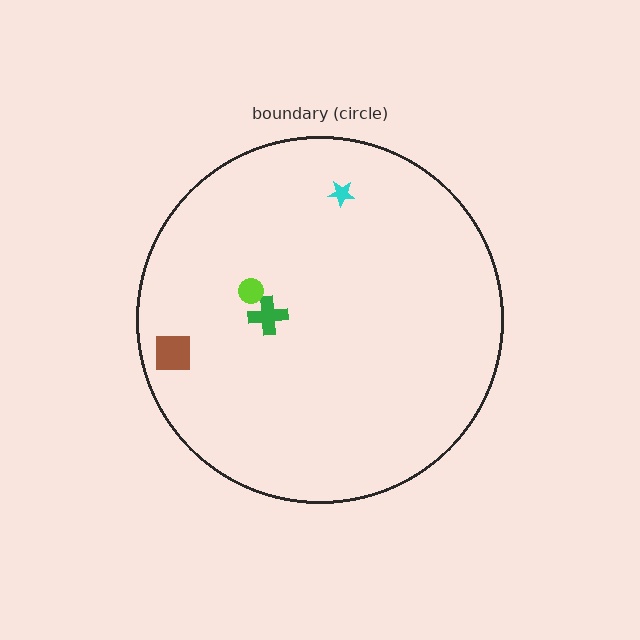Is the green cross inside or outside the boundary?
Inside.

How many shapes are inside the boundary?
4 inside, 0 outside.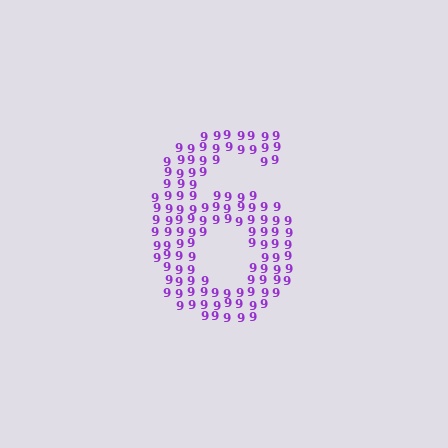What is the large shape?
The large shape is the digit 6.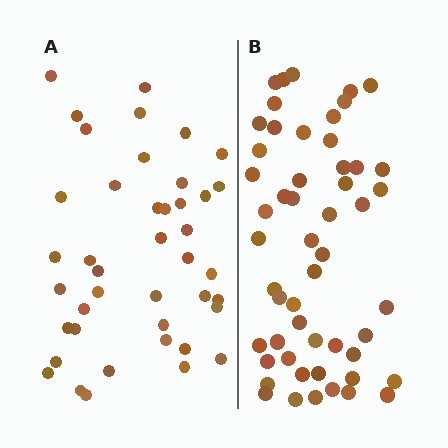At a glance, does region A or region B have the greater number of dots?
Region B (the right region) has more dots.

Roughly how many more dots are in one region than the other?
Region B has roughly 12 or so more dots than region A.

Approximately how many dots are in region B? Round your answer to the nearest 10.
About 50 dots. (The exact count is 53, which rounds to 50.)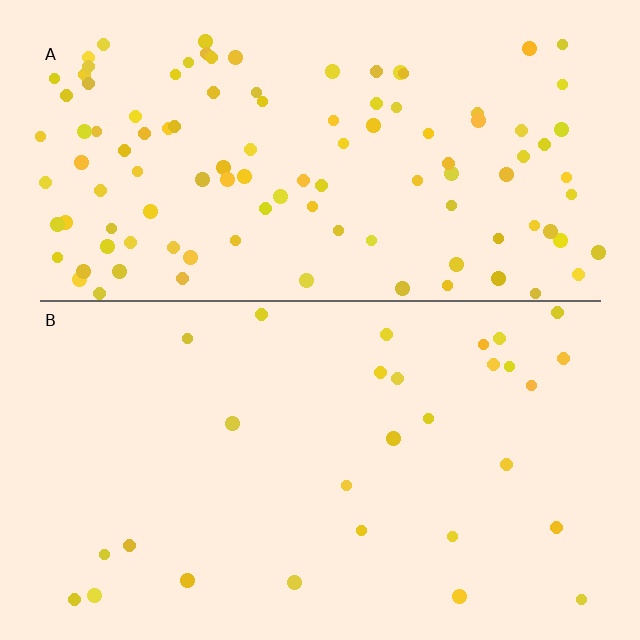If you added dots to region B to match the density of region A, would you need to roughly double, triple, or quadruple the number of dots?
Approximately quadruple.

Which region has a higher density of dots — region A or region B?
A (the top).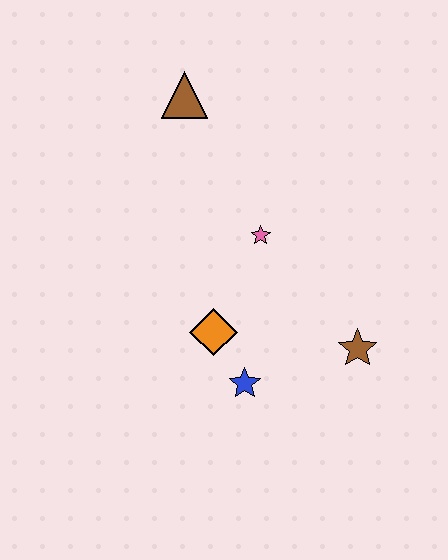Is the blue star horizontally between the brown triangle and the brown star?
Yes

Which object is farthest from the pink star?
The brown triangle is farthest from the pink star.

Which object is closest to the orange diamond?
The blue star is closest to the orange diamond.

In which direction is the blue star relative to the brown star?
The blue star is to the left of the brown star.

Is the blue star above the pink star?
No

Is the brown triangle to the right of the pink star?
No